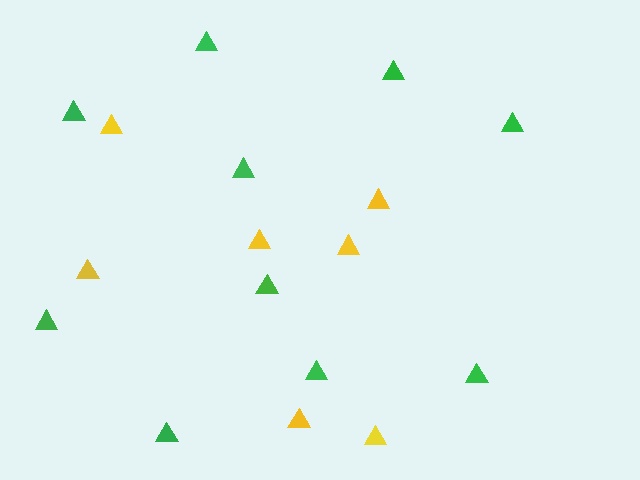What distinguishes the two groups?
There are 2 groups: one group of yellow triangles (7) and one group of green triangles (10).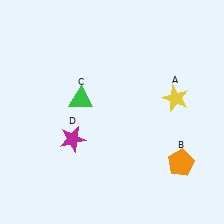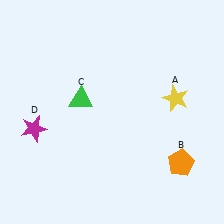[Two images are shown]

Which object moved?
The magenta star (D) moved left.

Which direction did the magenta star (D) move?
The magenta star (D) moved left.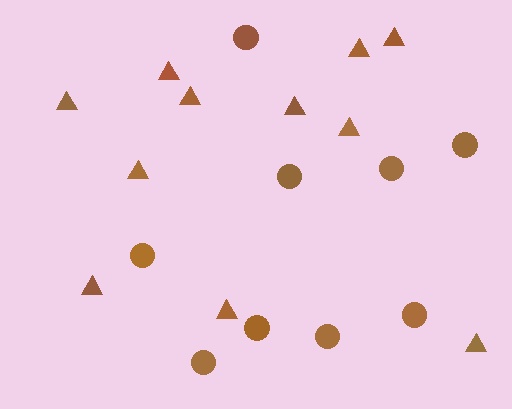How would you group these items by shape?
There are 2 groups: one group of triangles (11) and one group of circles (9).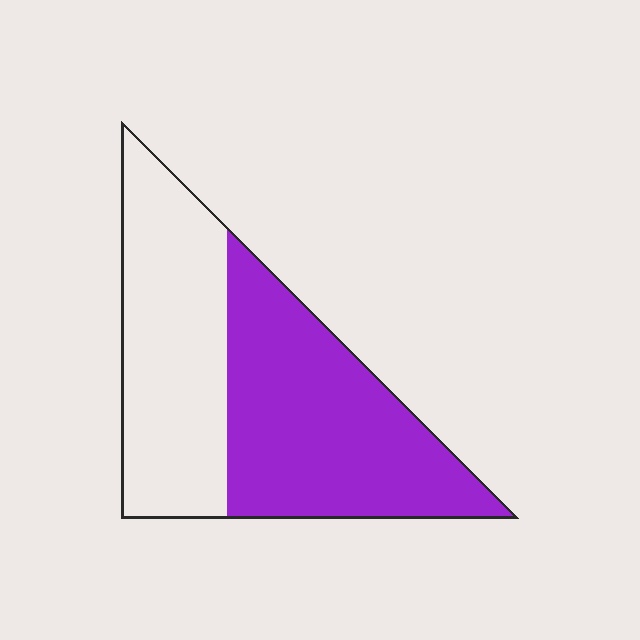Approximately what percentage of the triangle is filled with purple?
Approximately 55%.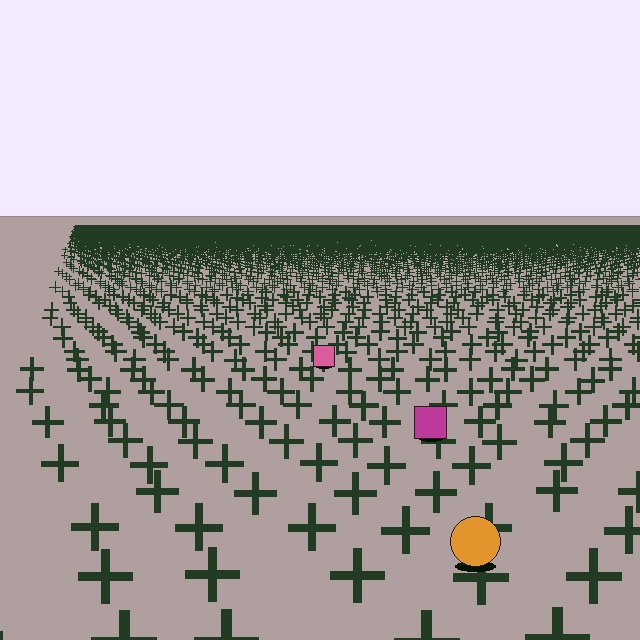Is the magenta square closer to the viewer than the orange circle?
No. The orange circle is closer — you can tell from the texture gradient: the ground texture is coarser near it.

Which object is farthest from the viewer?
The pink square is farthest from the viewer. It appears smaller and the ground texture around it is denser.